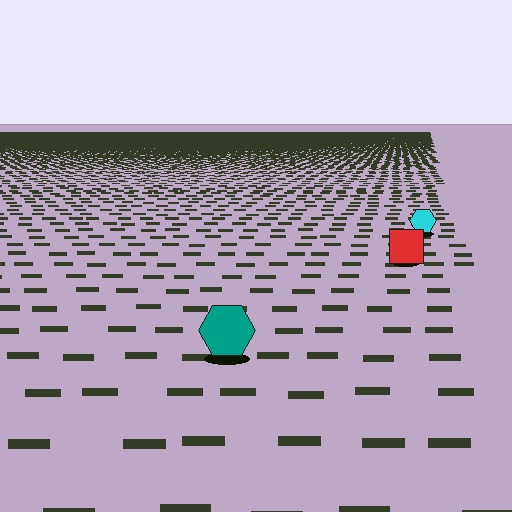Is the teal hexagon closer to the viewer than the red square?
Yes. The teal hexagon is closer — you can tell from the texture gradient: the ground texture is coarser near it.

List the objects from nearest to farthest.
From nearest to farthest: the teal hexagon, the red square, the cyan hexagon.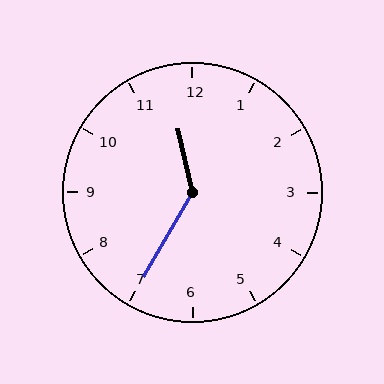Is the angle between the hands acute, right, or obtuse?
It is obtuse.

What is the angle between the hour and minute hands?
Approximately 138 degrees.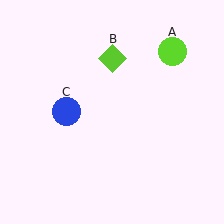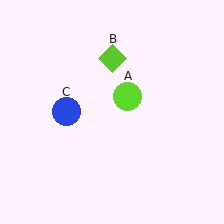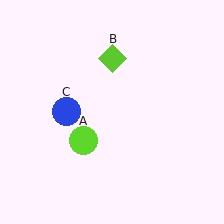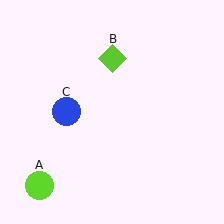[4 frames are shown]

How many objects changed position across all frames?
1 object changed position: lime circle (object A).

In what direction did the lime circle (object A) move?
The lime circle (object A) moved down and to the left.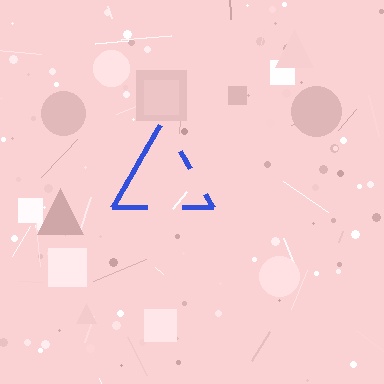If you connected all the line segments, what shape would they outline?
They would outline a triangle.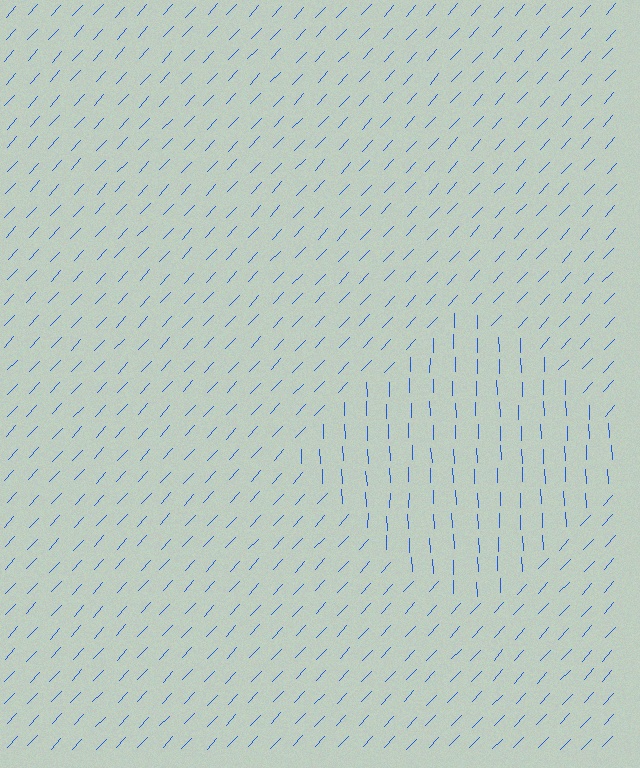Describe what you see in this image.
The image is filled with small blue line segments. A diamond region in the image has lines oriented differently from the surrounding lines, creating a visible texture boundary.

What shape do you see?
I see a diamond.